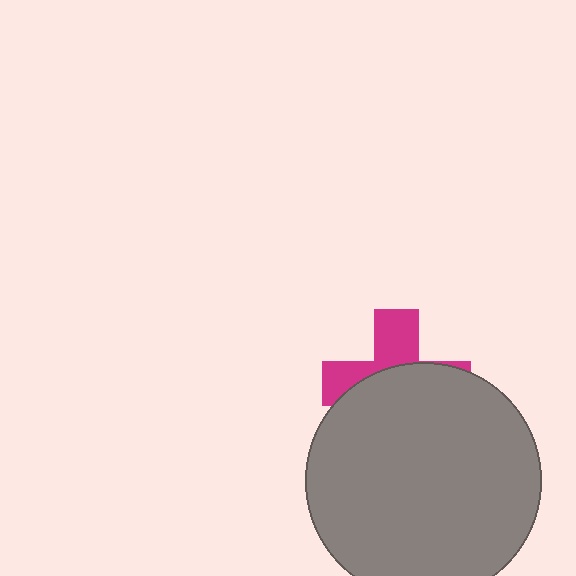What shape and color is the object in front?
The object in front is a gray circle.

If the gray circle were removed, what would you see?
You would see the complete magenta cross.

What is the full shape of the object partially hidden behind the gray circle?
The partially hidden object is a magenta cross.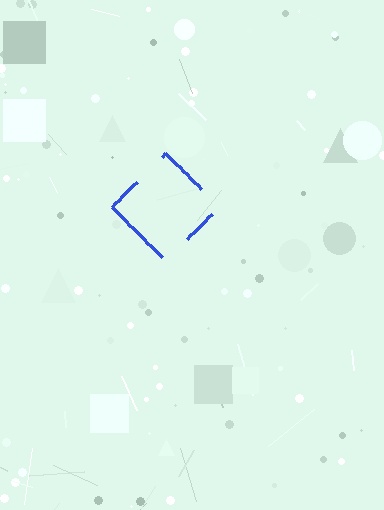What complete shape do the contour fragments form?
The contour fragments form a diamond.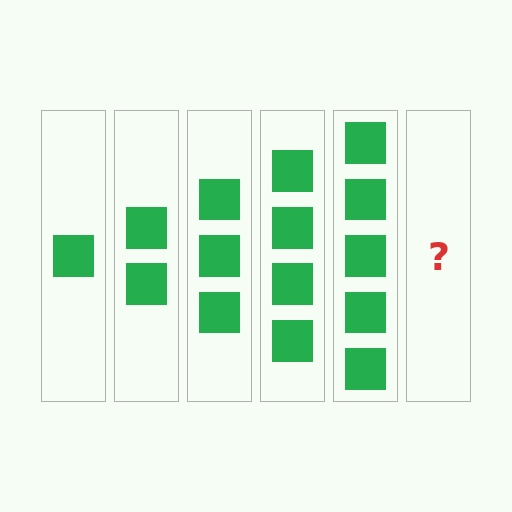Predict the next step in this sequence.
The next step is 6 squares.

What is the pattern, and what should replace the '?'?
The pattern is that each step adds one more square. The '?' should be 6 squares.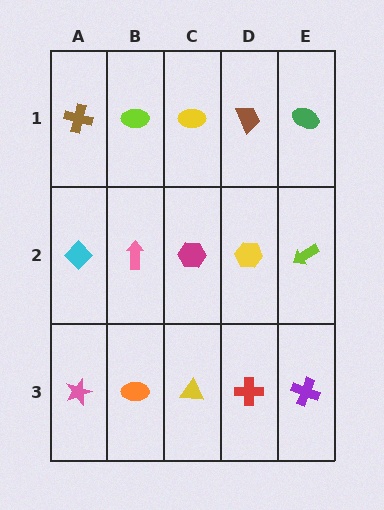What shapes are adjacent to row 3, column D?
A yellow hexagon (row 2, column D), a yellow triangle (row 3, column C), a purple cross (row 3, column E).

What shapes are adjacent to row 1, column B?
A pink arrow (row 2, column B), a brown cross (row 1, column A), a yellow ellipse (row 1, column C).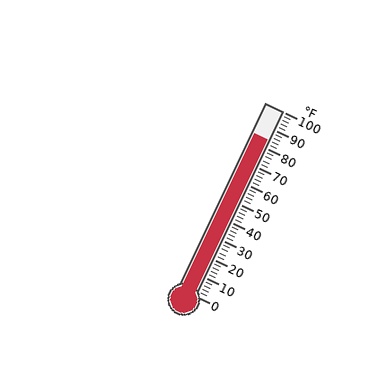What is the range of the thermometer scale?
The thermometer scale ranges from 0°F to 100°F.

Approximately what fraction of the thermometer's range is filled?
The thermometer is filled to approximately 85% of its range.